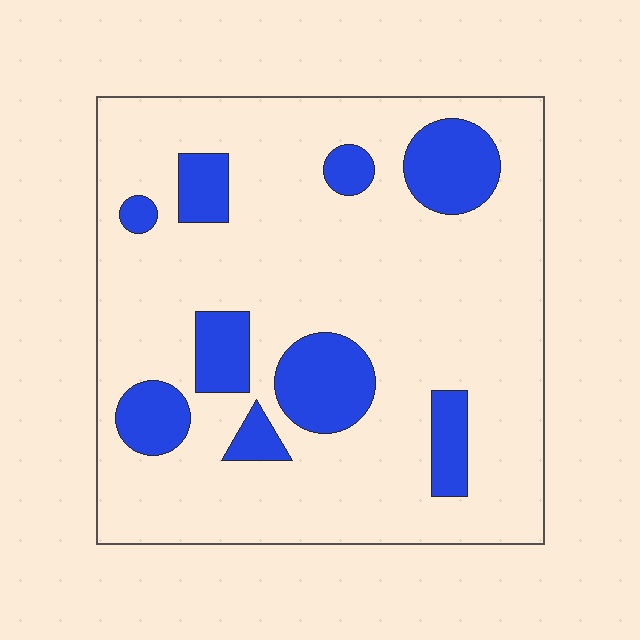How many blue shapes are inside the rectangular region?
9.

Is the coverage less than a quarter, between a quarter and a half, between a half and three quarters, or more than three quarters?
Less than a quarter.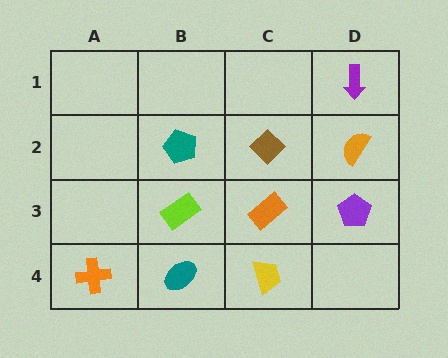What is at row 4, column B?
A teal ellipse.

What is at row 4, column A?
An orange cross.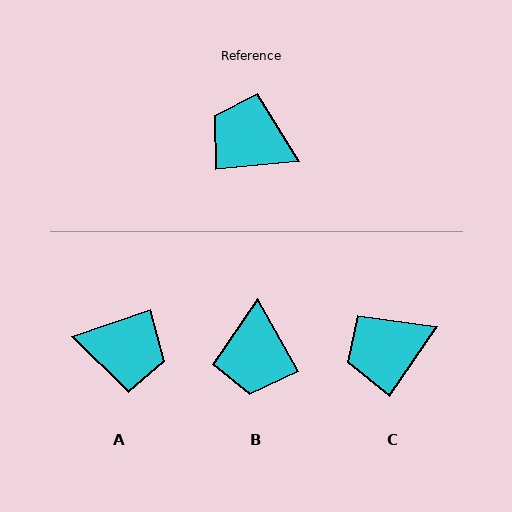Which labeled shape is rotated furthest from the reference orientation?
A, about 166 degrees away.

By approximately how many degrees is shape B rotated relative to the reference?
Approximately 115 degrees counter-clockwise.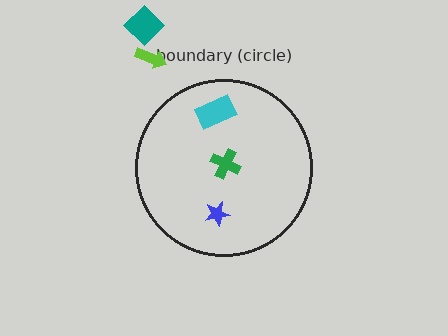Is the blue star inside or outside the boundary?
Inside.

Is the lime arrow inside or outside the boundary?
Outside.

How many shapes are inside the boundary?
3 inside, 2 outside.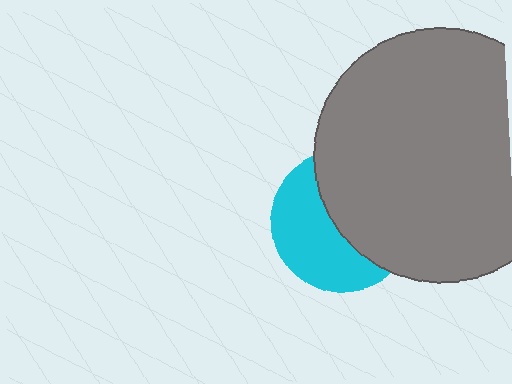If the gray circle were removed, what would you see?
You would see the complete cyan circle.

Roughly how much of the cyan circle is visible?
About half of it is visible (roughly 48%).